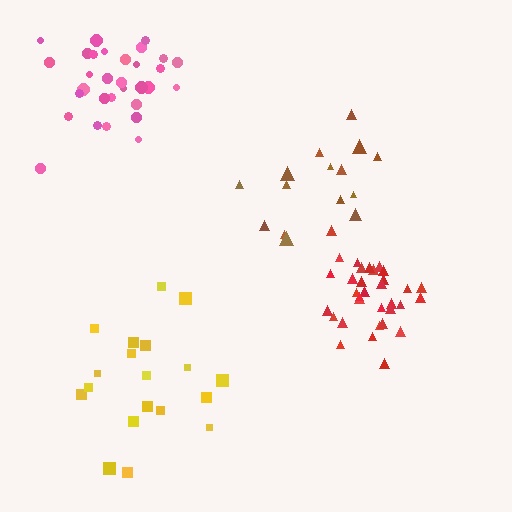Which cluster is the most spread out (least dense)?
Yellow.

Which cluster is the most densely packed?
Red.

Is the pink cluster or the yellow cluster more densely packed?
Pink.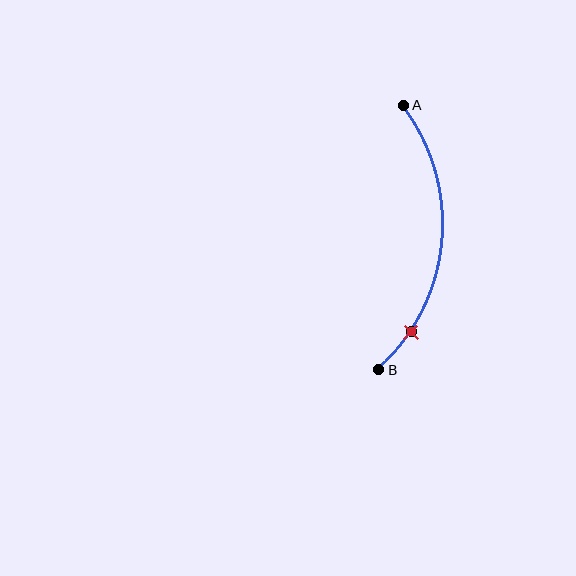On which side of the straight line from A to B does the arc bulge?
The arc bulges to the right of the straight line connecting A and B.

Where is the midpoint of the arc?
The arc midpoint is the point on the curve farthest from the straight line joining A and B. It sits to the right of that line.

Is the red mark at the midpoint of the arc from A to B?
No. The red mark lies on the arc but is closer to endpoint B. The arc midpoint would be at the point on the curve equidistant along the arc from both A and B.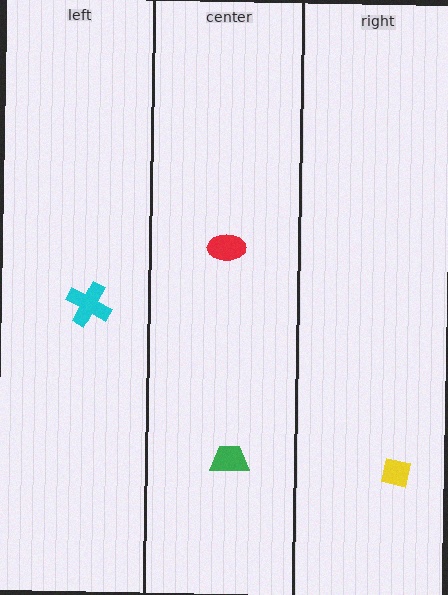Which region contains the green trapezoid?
The center region.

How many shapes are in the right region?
1.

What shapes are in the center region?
The green trapezoid, the red ellipse.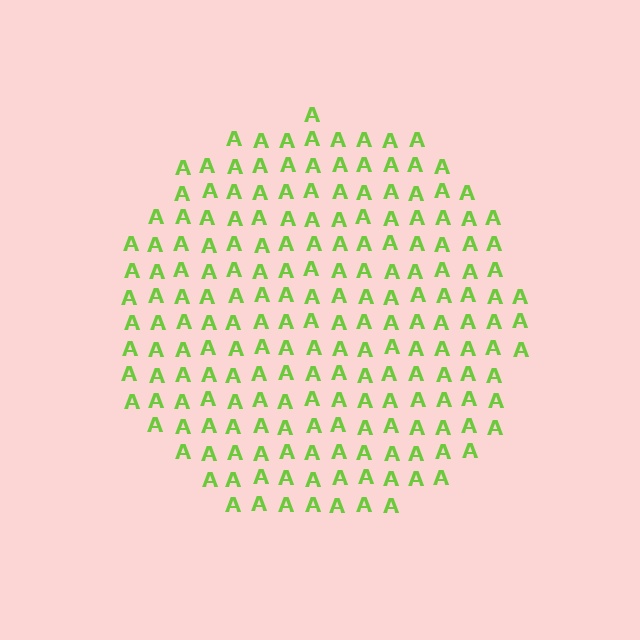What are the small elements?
The small elements are letter A's.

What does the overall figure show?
The overall figure shows a circle.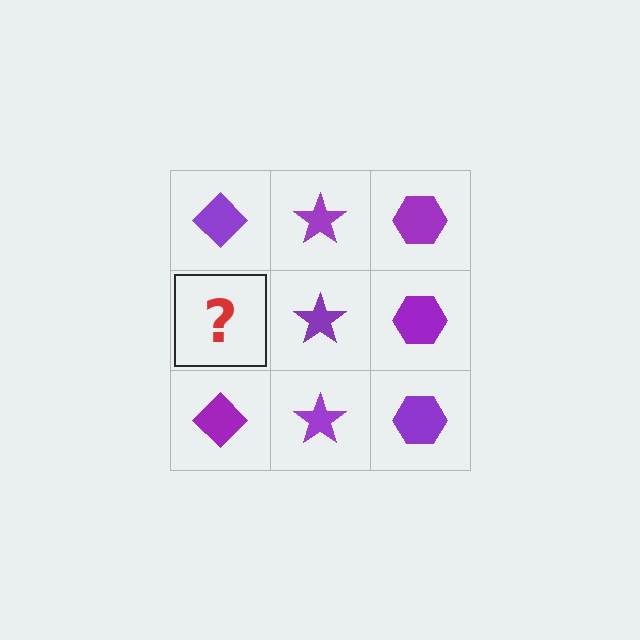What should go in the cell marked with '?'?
The missing cell should contain a purple diamond.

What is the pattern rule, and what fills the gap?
The rule is that each column has a consistent shape. The gap should be filled with a purple diamond.